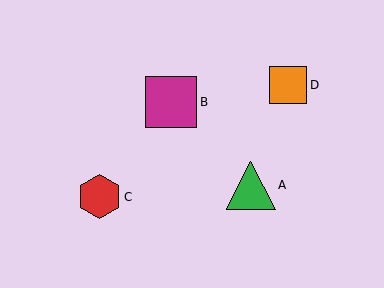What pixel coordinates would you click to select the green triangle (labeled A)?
Click at (251, 185) to select the green triangle A.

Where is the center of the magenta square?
The center of the magenta square is at (171, 102).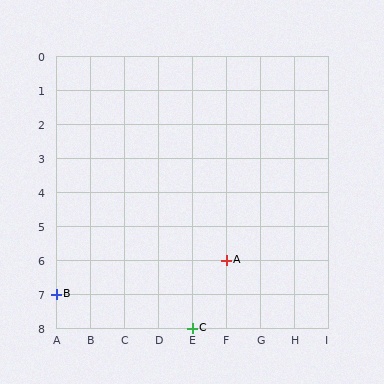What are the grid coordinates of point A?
Point A is at grid coordinates (F, 6).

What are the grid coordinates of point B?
Point B is at grid coordinates (A, 7).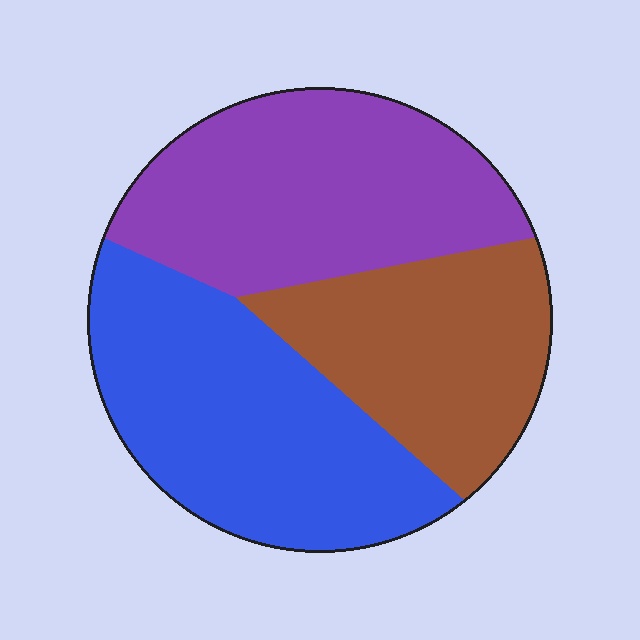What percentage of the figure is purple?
Purple takes up about three eighths (3/8) of the figure.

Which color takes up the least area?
Brown, at roughly 25%.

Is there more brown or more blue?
Blue.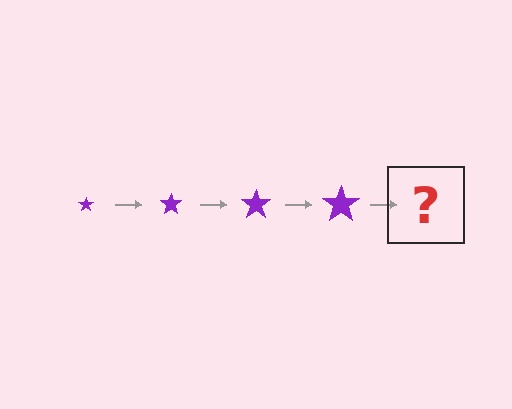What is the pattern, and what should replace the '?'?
The pattern is that the star gets progressively larger each step. The '?' should be a purple star, larger than the previous one.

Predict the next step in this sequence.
The next step is a purple star, larger than the previous one.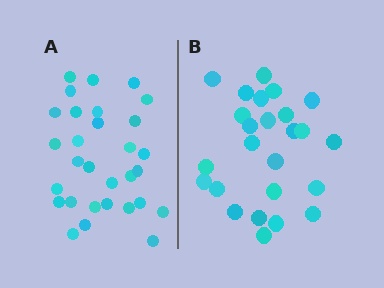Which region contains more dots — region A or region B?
Region A (the left region) has more dots.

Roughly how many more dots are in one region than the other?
Region A has about 5 more dots than region B.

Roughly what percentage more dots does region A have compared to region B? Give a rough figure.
About 20% more.